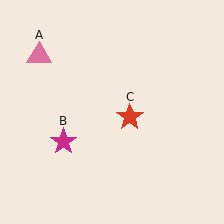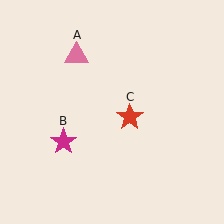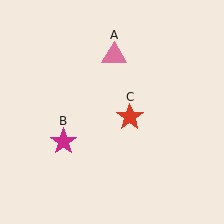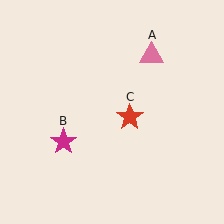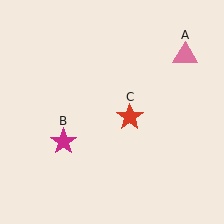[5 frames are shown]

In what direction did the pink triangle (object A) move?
The pink triangle (object A) moved right.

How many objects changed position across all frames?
1 object changed position: pink triangle (object A).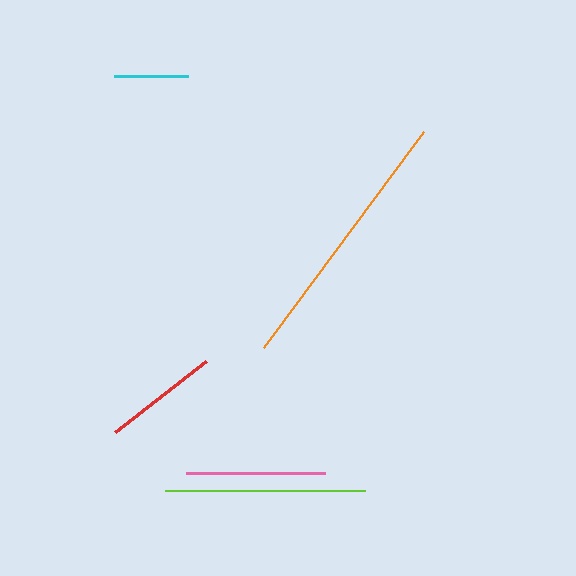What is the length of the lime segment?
The lime segment is approximately 200 pixels long.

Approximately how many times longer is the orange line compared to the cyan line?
The orange line is approximately 3.6 times the length of the cyan line.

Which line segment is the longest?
The orange line is the longest at approximately 269 pixels.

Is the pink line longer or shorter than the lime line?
The lime line is longer than the pink line.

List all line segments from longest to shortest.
From longest to shortest: orange, lime, pink, red, cyan.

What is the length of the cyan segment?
The cyan segment is approximately 74 pixels long.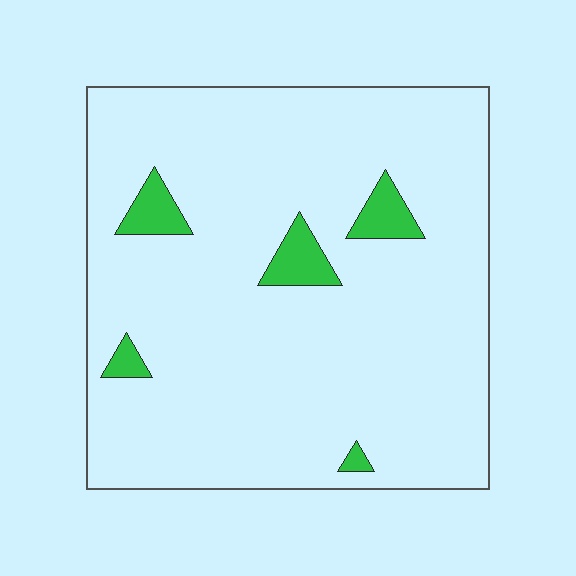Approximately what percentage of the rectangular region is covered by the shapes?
Approximately 5%.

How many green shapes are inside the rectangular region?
5.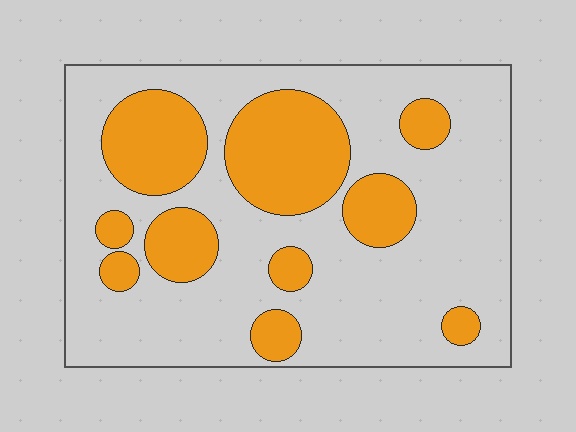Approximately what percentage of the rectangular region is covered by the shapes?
Approximately 30%.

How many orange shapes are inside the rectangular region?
10.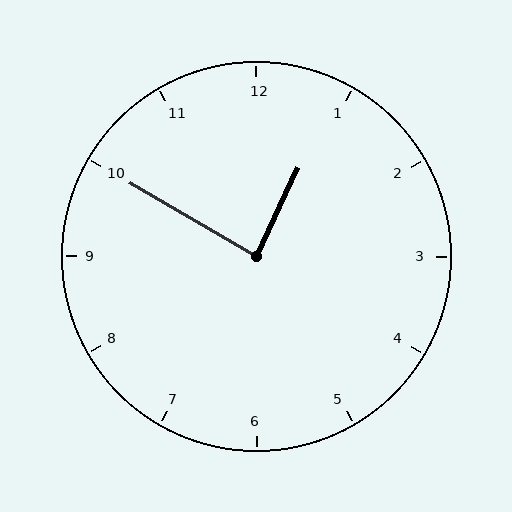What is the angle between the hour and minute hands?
Approximately 85 degrees.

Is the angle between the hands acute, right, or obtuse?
It is right.